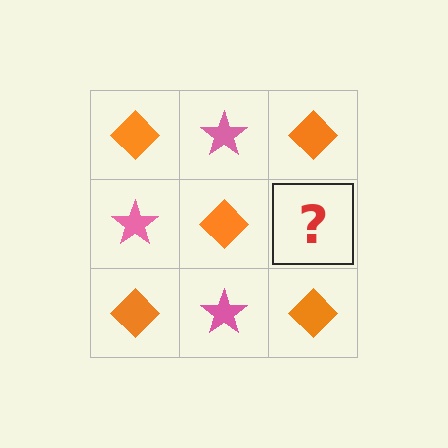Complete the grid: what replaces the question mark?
The question mark should be replaced with a pink star.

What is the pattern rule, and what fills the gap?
The rule is that it alternates orange diamond and pink star in a checkerboard pattern. The gap should be filled with a pink star.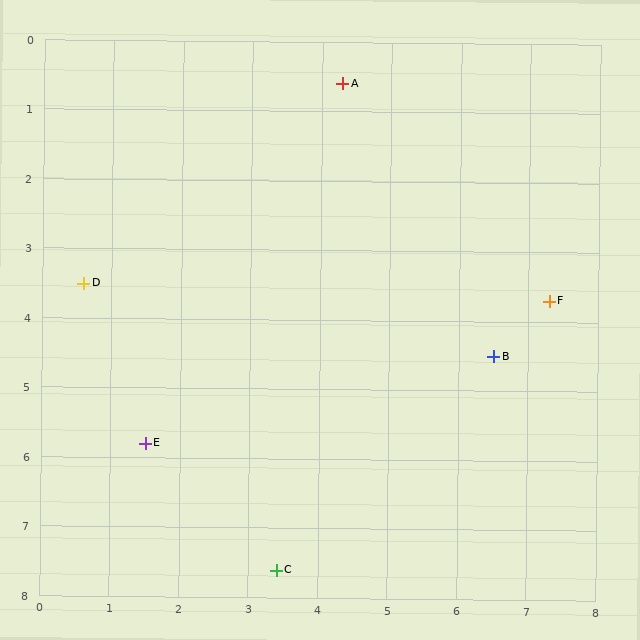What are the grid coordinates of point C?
Point C is at approximately (3.4, 7.6).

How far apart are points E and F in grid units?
Points E and F are about 6.2 grid units apart.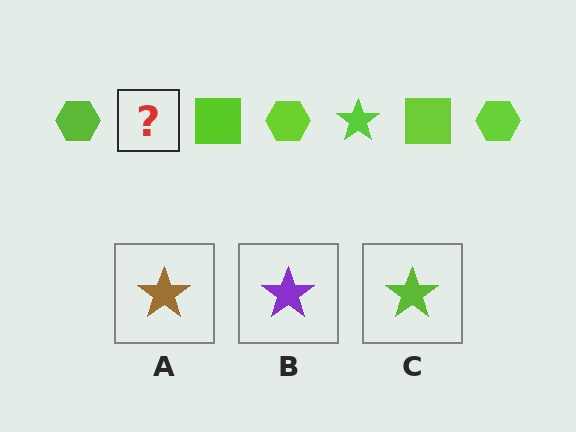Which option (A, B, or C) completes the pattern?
C.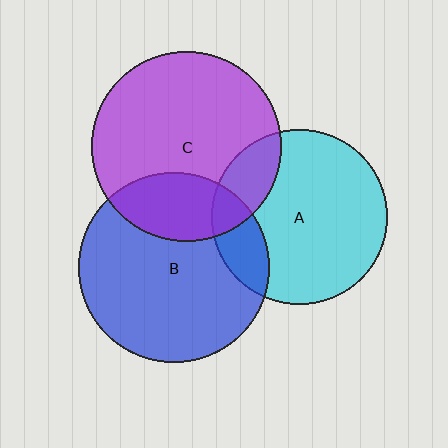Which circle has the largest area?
Circle B (blue).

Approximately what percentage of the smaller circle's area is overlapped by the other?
Approximately 15%.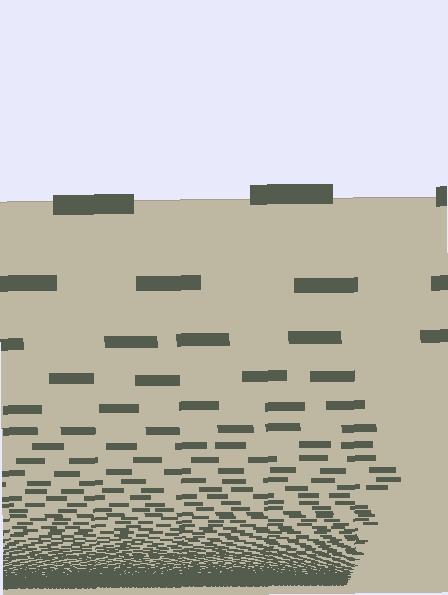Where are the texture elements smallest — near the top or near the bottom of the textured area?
Near the bottom.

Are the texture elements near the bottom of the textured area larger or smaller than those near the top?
Smaller. The gradient is inverted — elements near the bottom are smaller and denser.